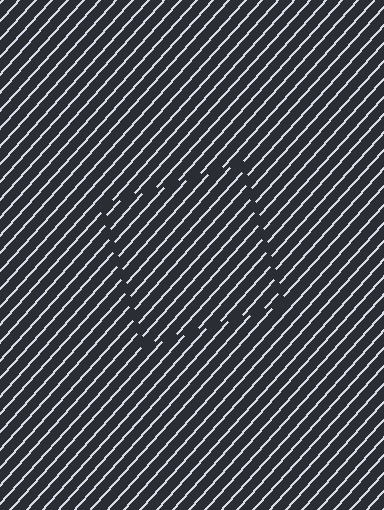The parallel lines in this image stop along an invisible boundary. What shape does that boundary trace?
An illusory square. The interior of the shape contains the same grating, shifted by half a period — the contour is defined by the phase discontinuity where line-ends from the inner and outer gratings abut.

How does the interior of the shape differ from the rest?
The interior of the shape contains the same grating, shifted by half a period — the contour is defined by the phase discontinuity where line-ends from the inner and outer gratings abut.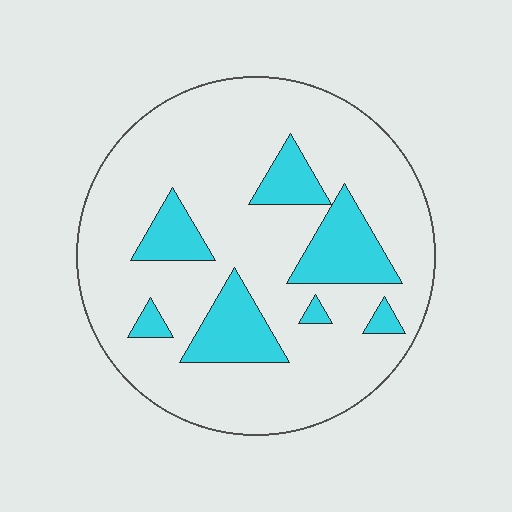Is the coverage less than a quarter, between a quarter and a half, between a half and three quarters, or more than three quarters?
Less than a quarter.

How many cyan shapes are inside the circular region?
7.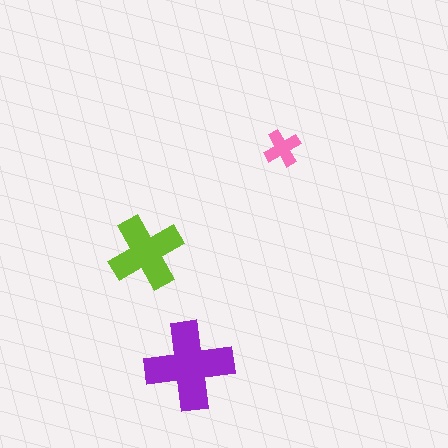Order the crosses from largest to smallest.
the purple one, the lime one, the pink one.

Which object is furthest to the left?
The lime cross is leftmost.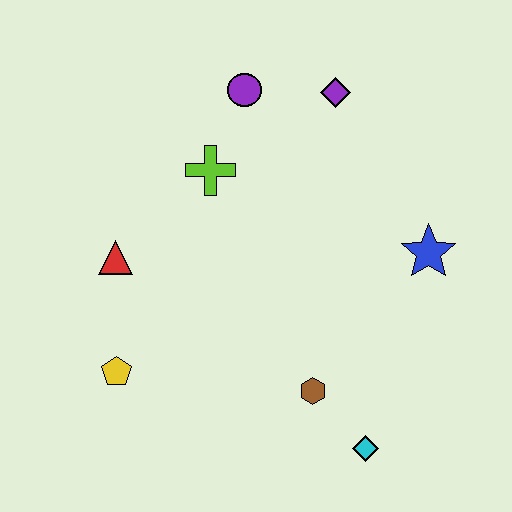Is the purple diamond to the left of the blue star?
Yes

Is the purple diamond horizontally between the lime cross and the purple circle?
No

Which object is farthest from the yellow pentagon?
The purple diamond is farthest from the yellow pentagon.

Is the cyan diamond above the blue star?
No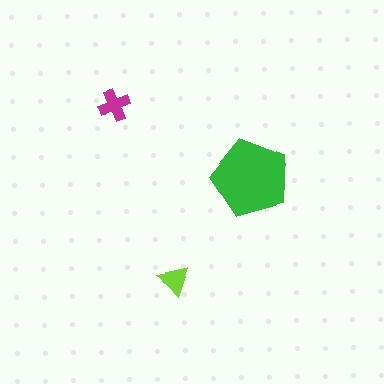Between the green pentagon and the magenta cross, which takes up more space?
The green pentagon.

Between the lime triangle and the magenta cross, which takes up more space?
The magenta cross.